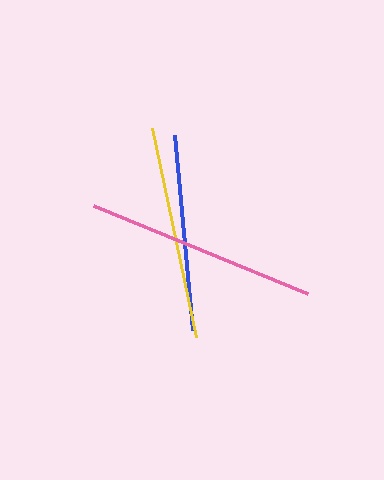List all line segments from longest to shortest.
From longest to shortest: pink, yellow, blue.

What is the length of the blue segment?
The blue segment is approximately 196 pixels long.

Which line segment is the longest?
The pink line is the longest at approximately 232 pixels.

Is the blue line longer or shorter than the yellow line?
The yellow line is longer than the blue line.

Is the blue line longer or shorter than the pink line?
The pink line is longer than the blue line.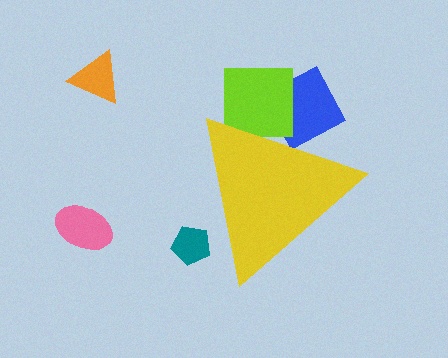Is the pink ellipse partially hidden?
No, the pink ellipse is fully visible.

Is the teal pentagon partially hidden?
Yes, the teal pentagon is partially hidden behind the yellow triangle.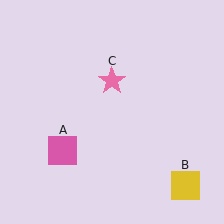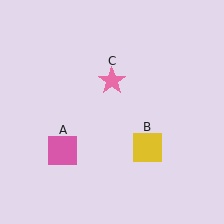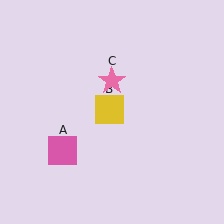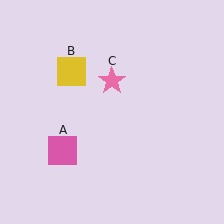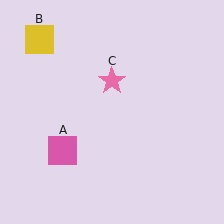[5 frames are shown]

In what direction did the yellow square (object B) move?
The yellow square (object B) moved up and to the left.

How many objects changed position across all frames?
1 object changed position: yellow square (object B).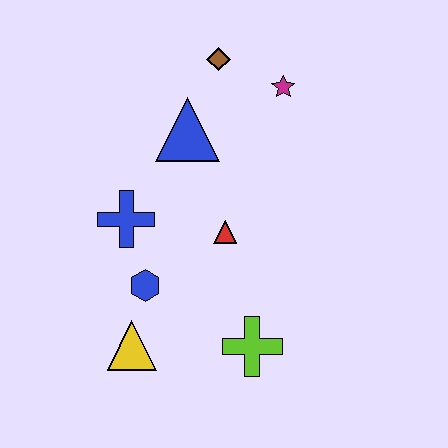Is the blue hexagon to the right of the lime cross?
No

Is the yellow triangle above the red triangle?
No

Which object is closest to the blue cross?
The blue hexagon is closest to the blue cross.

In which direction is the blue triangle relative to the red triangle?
The blue triangle is above the red triangle.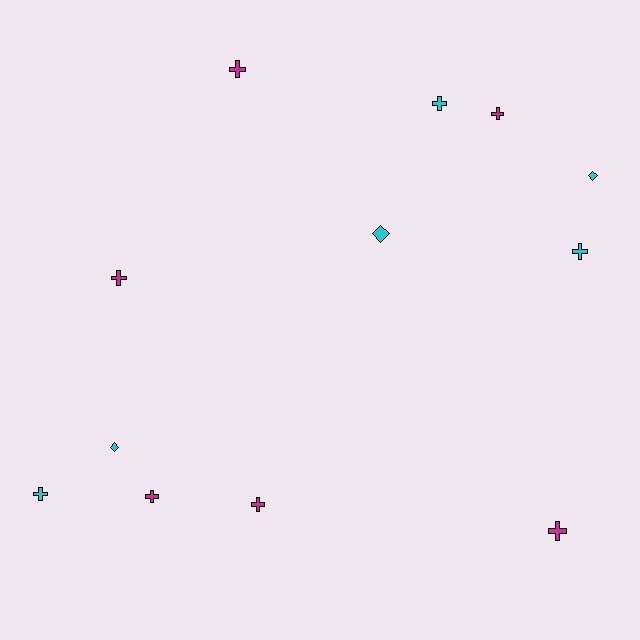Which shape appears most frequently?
Cross, with 9 objects.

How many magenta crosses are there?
There are 6 magenta crosses.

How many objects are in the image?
There are 12 objects.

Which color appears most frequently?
Magenta, with 6 objects.